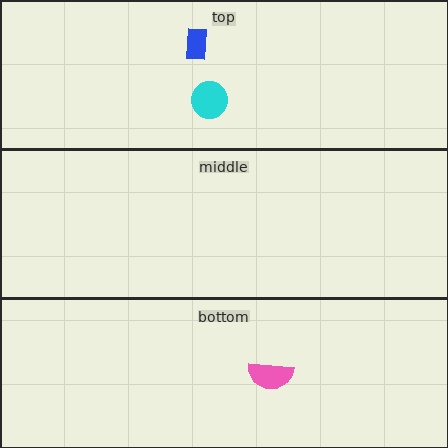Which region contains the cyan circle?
The top region.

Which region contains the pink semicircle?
The bottom region.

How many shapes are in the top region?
2.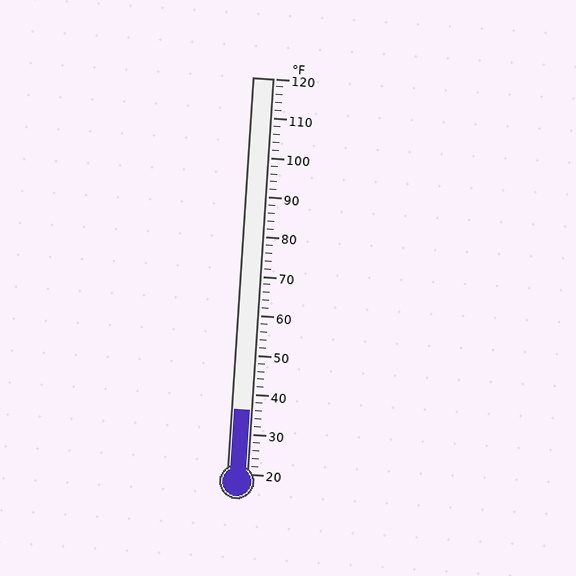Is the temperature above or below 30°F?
The temperature is above 30°F.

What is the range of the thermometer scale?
The thermometer scale ranges from 20°F to 120°F.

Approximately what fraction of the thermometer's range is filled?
The thermometer is filled to approximately 15% of its range.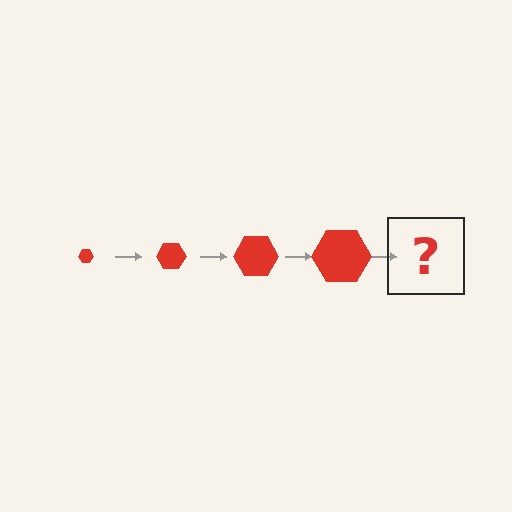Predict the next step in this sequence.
The next step is a red hexagon, larger than the previous one.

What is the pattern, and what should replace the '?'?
The pattern is that the hexagon gets progressively larger each step. The '?' should be a red hexagon, larger than the previous one.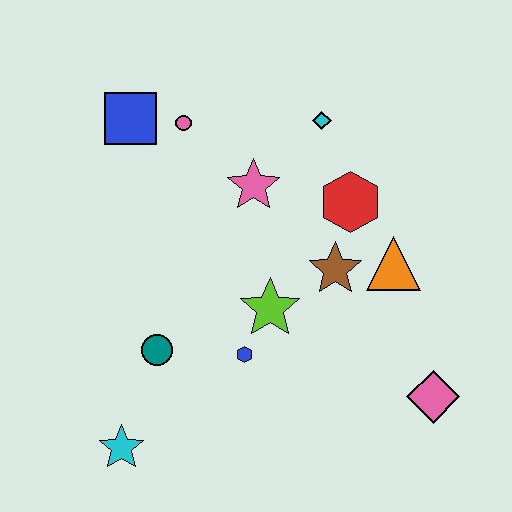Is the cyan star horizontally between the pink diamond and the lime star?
No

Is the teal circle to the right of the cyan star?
Yes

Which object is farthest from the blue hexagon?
The blue square is farthest from the blue hexagon.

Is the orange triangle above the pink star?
No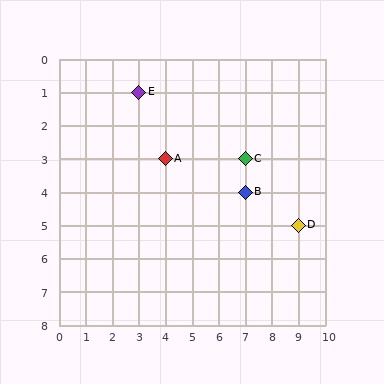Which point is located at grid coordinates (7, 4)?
Point B is at (7, 4).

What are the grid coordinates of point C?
Point C is at grid coordinates (7, 3).